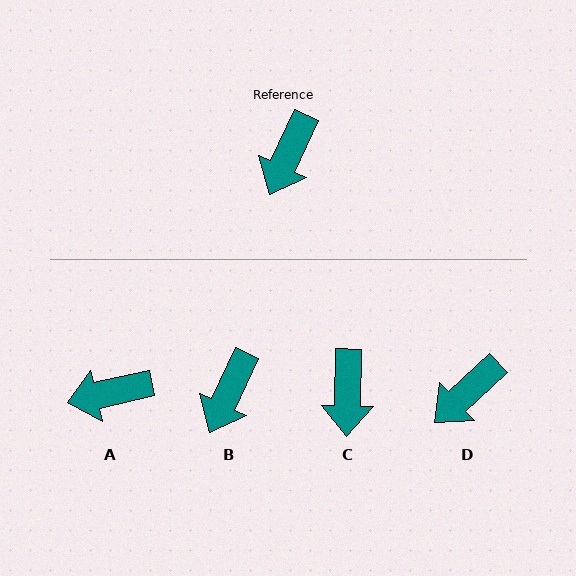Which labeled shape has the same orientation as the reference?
B.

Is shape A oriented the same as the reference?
No, it is off by about 52 degrees.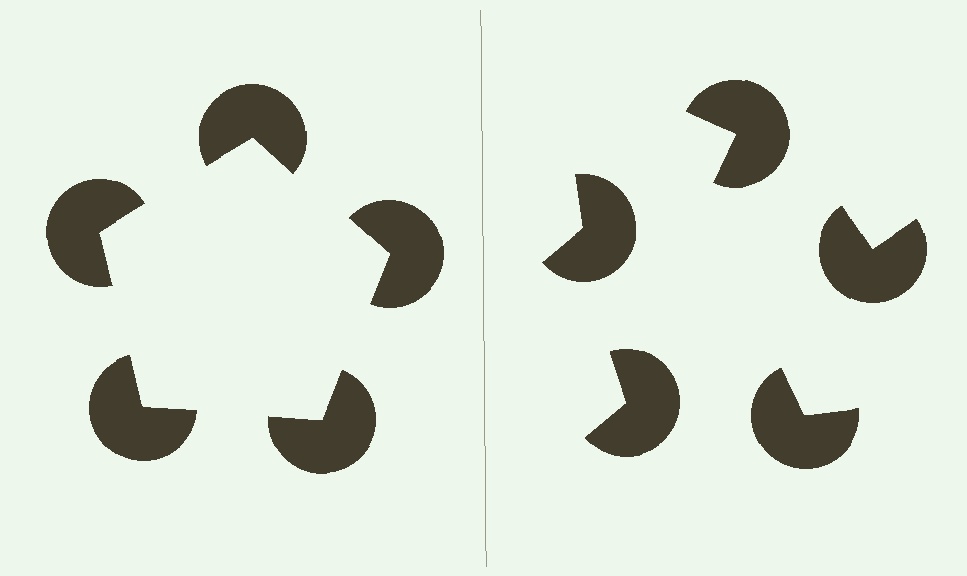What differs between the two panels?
The pac-man discs are positioned identically on both sides; only the wedge orientations differ. On the left they align to a pentagon; on the right they are misaligned.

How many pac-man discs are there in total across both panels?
10 — 5 on each side.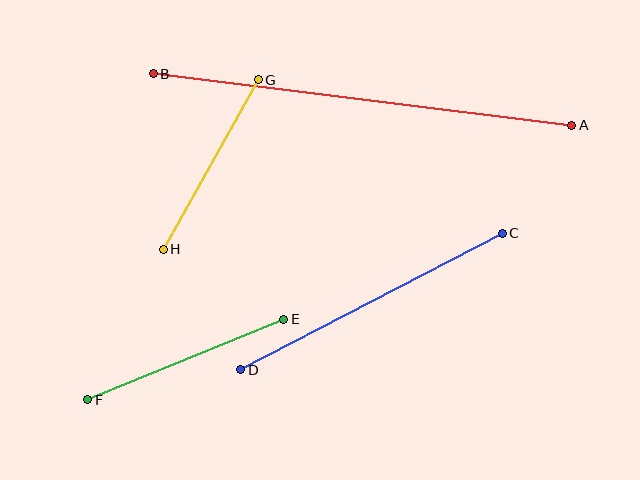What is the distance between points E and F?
The distance is approximately 212 pixels.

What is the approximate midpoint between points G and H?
The midpoint is at approximately (211, 164) pixels.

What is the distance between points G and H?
The distance is approximately 194 pixels.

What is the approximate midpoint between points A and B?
The midpoint is at approximately (363, 100) pixels.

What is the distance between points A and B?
The distance is approximately 422 pixels.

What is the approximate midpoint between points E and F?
The midpoint is at approximately (186, 360) pixels.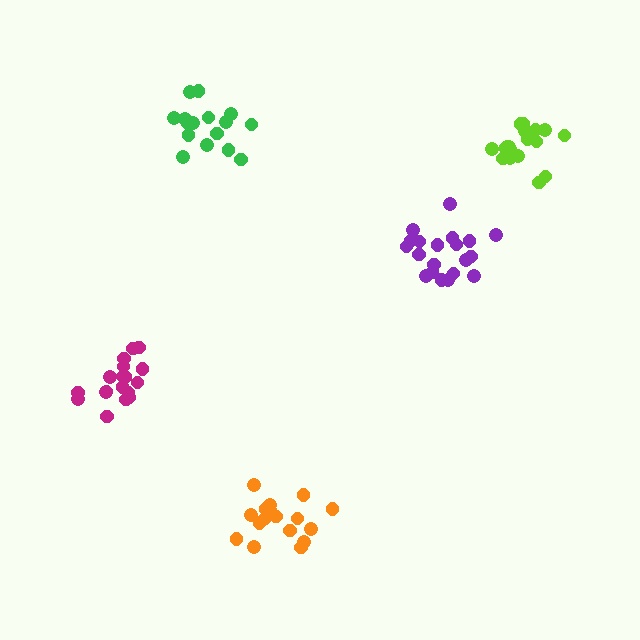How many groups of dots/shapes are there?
There are 5 groups.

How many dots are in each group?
Group 1: 18 dots, Group 2: 19 dots, Group 3: 20 dots, Group 4: 18 dots, Group 5: 16 dots (91 total).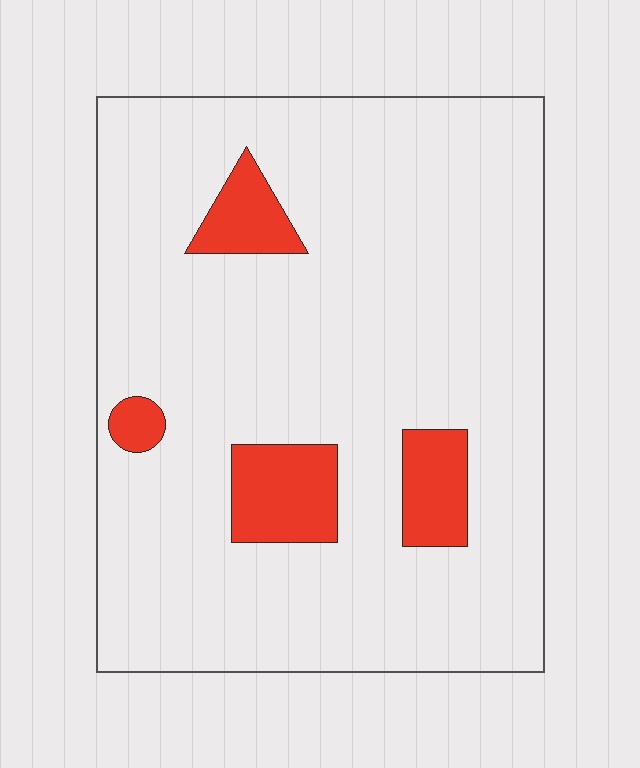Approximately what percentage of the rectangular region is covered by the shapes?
Approximately 10%.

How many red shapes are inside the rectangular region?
4.